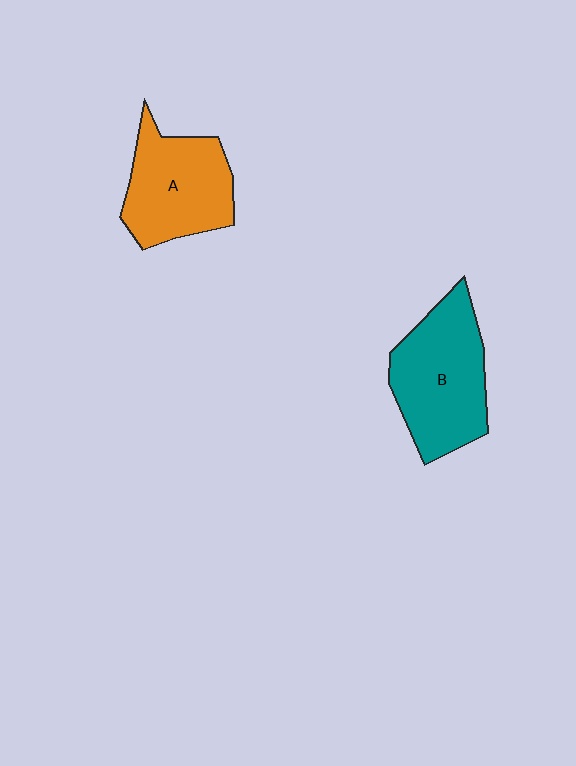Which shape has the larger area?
Shape B (teal).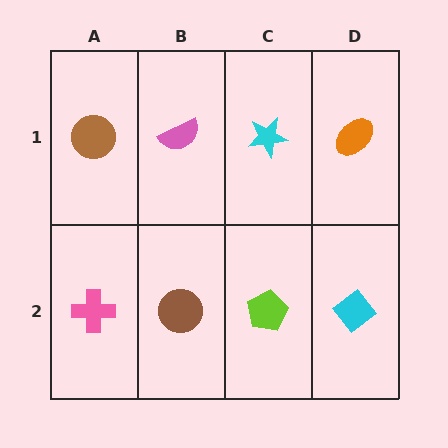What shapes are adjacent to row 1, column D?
A cyan diamond (row 2, column D), a cyan star (row 1, column C).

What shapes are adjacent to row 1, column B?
A brown circle (row 2, column B), a brown circle (row 1, column A), a cyan star (row 1, column C).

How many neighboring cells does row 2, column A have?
2.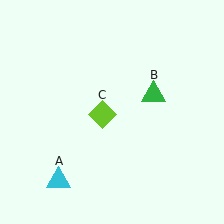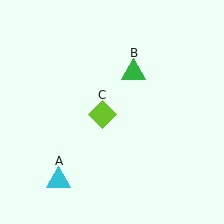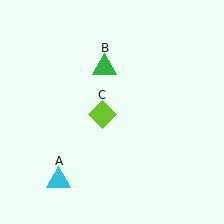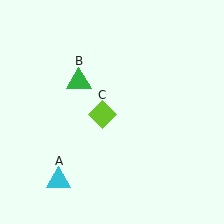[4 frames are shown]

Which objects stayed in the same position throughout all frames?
Cyan triangle (object A) and lime diamond (object C) remained stationary.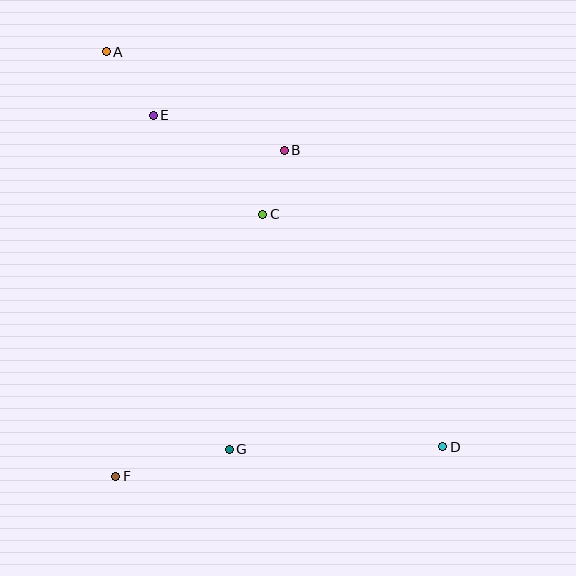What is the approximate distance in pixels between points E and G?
The distance between E and G is approximately 343 pixels.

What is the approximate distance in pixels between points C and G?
The distance between C and G is approximately 238 pixels.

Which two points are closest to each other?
Points B and C are closest to each other.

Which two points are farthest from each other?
Points A and D are farthest from each other.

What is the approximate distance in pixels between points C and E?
The distance between C and E is approximately 148 pixels.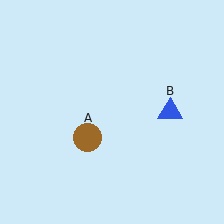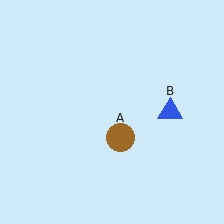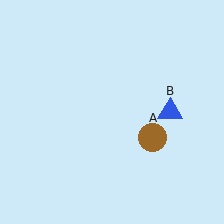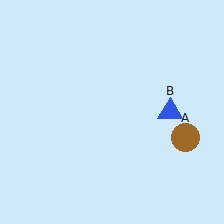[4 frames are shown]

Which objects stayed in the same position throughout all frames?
Blue triangle (object B) remained stationary.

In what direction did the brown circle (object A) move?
The brown circle (object A) moved right.